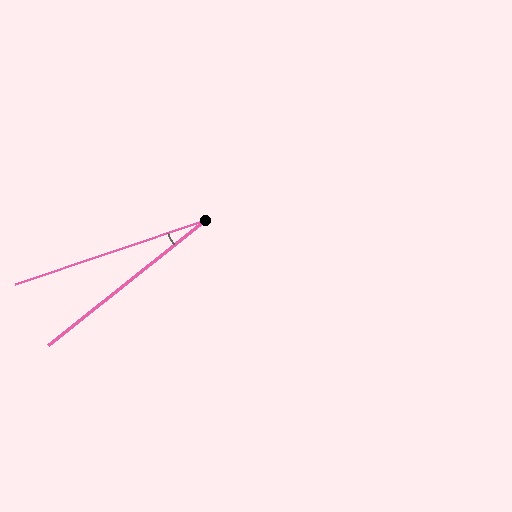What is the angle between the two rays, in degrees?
Approximately 20 degrees.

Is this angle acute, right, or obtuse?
It is acute.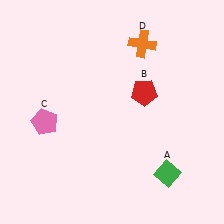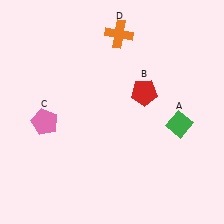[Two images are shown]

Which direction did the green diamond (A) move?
The green diamond (A) moved up.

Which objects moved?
The objects that moved are: the green diamond (A), the orange cross (D).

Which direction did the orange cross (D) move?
The orange cross (D) moved left.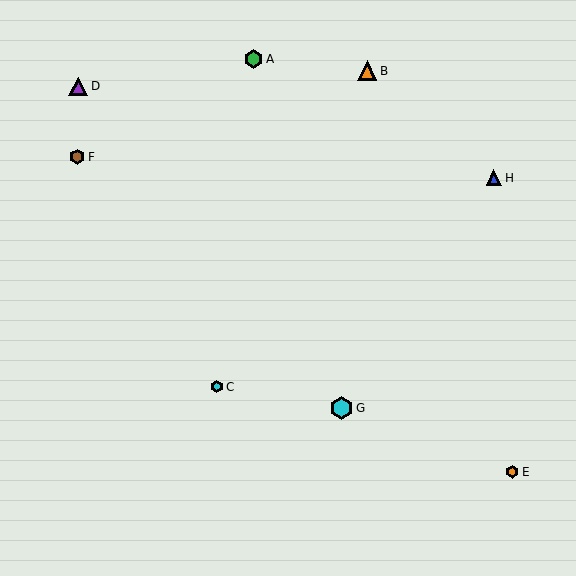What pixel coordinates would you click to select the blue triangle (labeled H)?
Click at (494, 178) to select the blue triangle H.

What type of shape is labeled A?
Shape A is a green hexagon.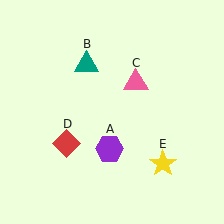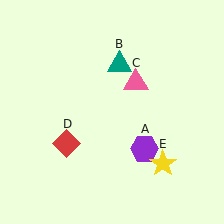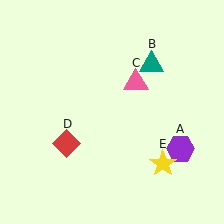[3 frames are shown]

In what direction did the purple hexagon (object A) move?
The purple hexagon (object A) moved right.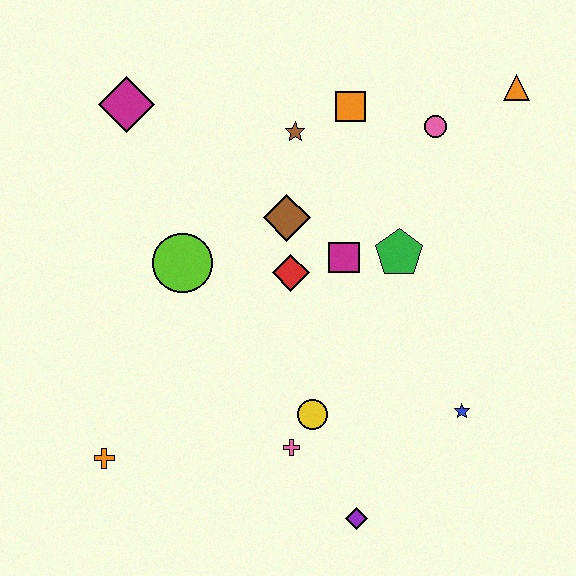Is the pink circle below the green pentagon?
No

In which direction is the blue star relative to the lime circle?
The blue star is to the right of the lime circle.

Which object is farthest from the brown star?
The purple diamond is farthest from the brown star.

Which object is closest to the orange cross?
The pink cross is closest to the orange cross.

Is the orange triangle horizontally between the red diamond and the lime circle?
No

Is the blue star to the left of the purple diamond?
No